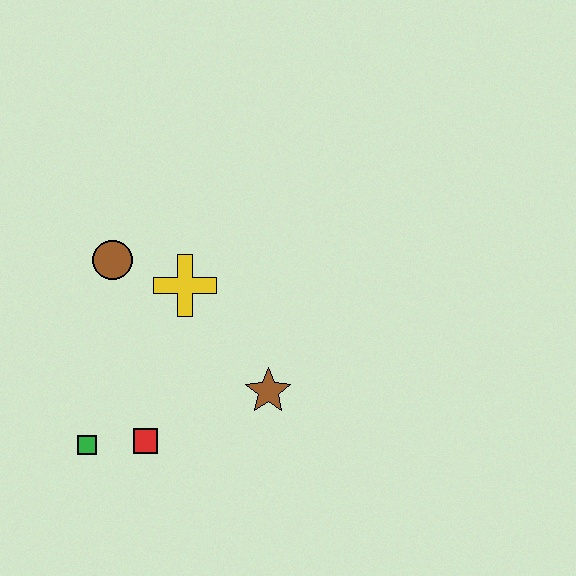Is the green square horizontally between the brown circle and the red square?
No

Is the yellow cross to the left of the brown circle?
No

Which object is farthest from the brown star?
The brown circle is farthest from the brown star.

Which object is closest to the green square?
The red square is closest to the green square.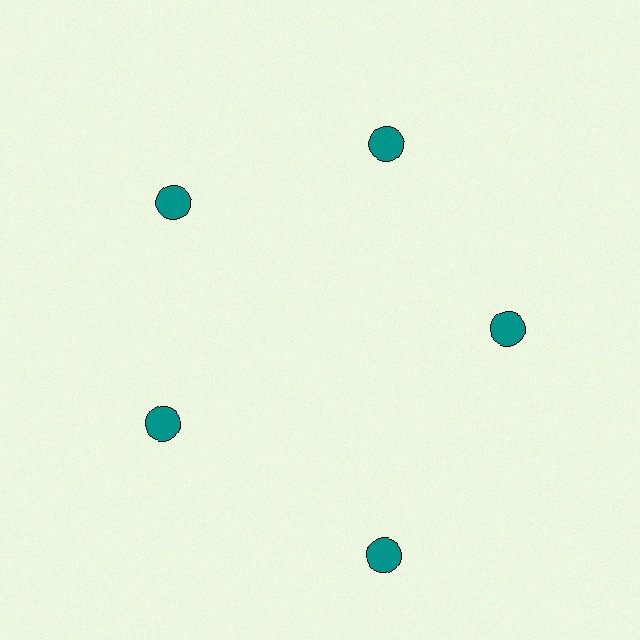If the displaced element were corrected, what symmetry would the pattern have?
It would have 5-fold rotational symmetry — the pattern would map onto itself every 72 degrees.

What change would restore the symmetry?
The symmetry would be restored by moving it inward, back onto the ring so that all 5 circles sit at equal angles and equal distance from the center.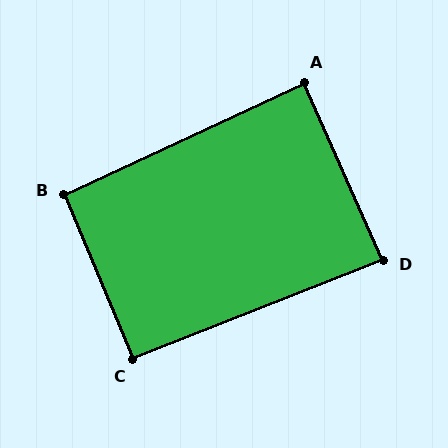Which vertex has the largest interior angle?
B, at approximately 92 degrees.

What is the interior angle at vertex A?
Approximately 89 degrees (approximately right).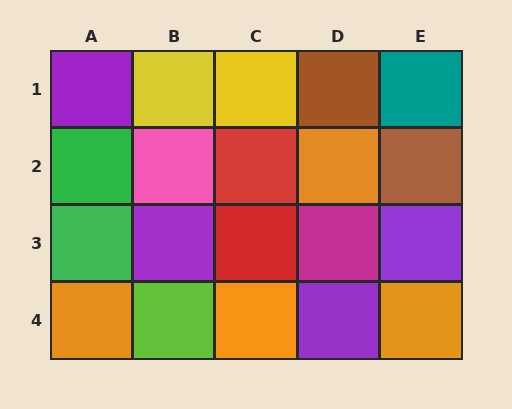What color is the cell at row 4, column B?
Lime.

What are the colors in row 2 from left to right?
Green, pink, red, orange, brown.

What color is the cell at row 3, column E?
Purple.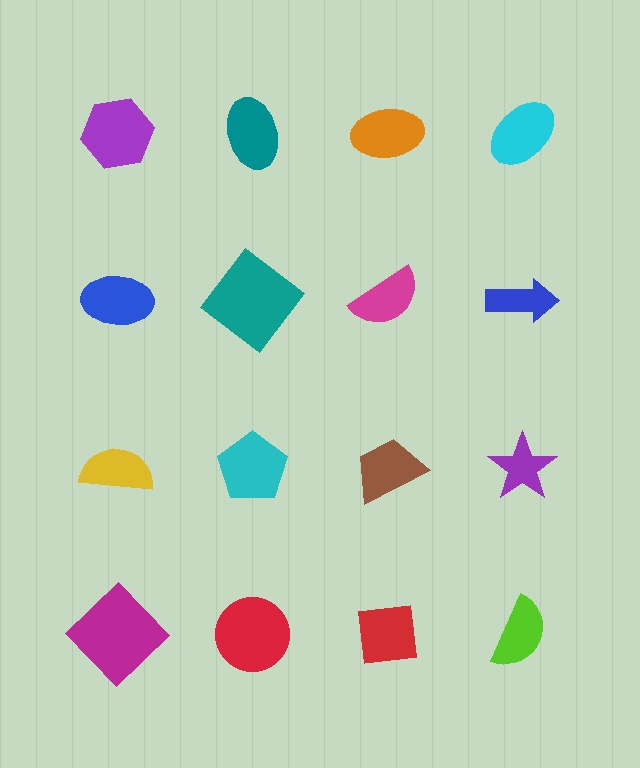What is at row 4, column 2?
A red circle.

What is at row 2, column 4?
A blue arrow.